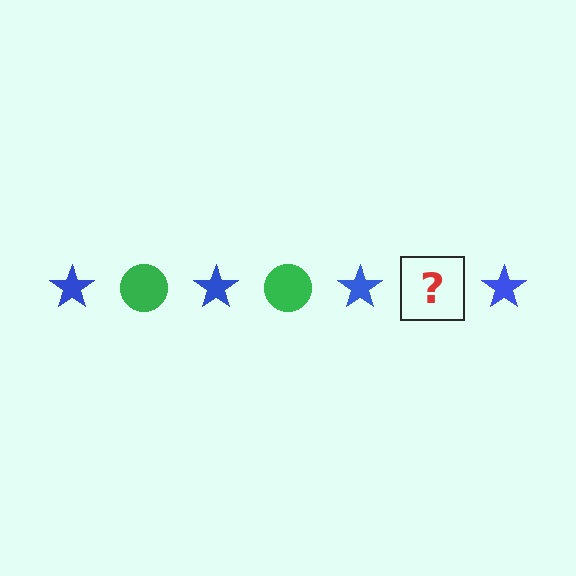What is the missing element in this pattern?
The missing element is a green circle.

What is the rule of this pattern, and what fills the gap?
The rule is that the pattern alternates between blue star and green circle. The gap should be filled with a green circle.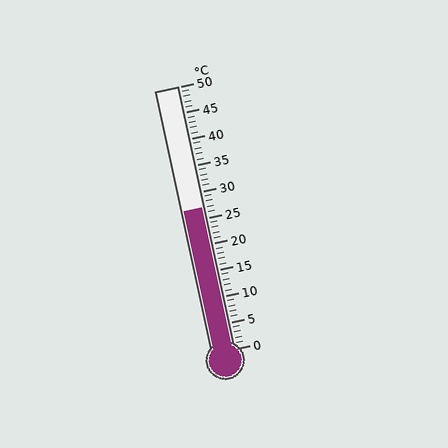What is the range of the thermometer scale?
The thermometer scale ranges from 0°C to 50°C.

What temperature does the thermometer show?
The thermometer shows approximately 27°C.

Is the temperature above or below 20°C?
The temperature is above 20°C.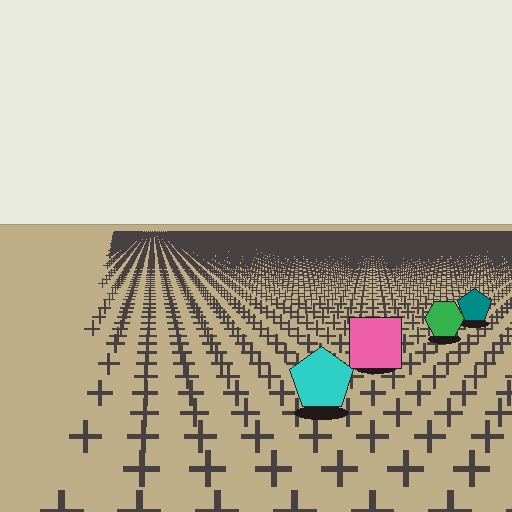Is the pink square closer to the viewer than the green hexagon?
Yes. The pink square is closer — you can tell from the texture gradient: the ground texture is coarser near it.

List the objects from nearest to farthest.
From nearest to farthest: the cyan pentagon, the pink square, the green hexagon, the teal pentagon.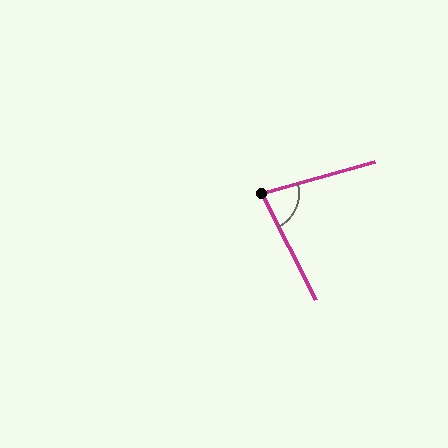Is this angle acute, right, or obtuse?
It is acute.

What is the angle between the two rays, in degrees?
Approximately 79 degrees.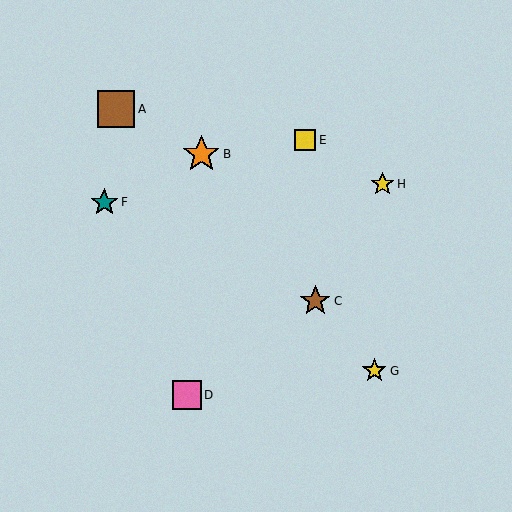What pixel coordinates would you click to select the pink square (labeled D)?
Click at (187, 395) to select the pink square D.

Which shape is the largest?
The orange star (labeled B) is the largest.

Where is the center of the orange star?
The center of the orange star is at (201, 154).